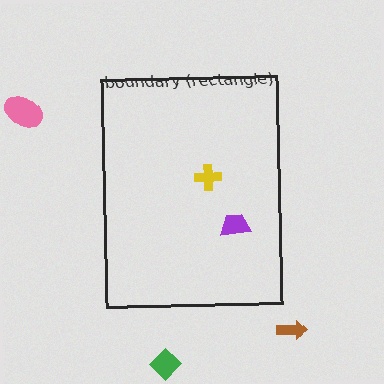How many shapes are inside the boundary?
2 inside, 3 outside.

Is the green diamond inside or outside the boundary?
Outside.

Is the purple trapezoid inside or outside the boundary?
Inside.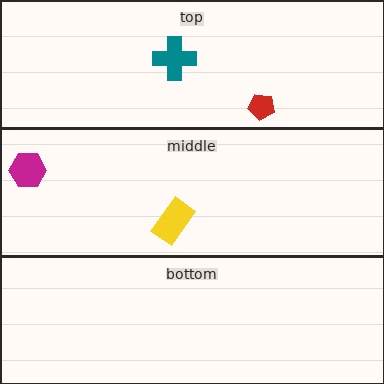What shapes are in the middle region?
The magenta hexagon, the yellow rectangle.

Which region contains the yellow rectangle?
The middle region.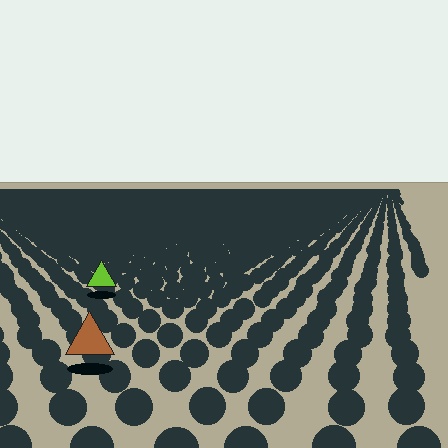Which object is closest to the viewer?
The brown triangle is closest. The texture marks near it are larger and more spread out.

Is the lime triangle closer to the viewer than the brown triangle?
No. The brown triangle is closer — you can tell from the texture gradient: the ground texture is coarser near it.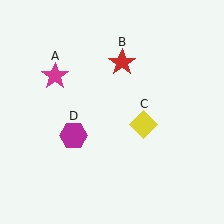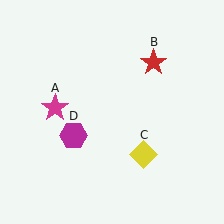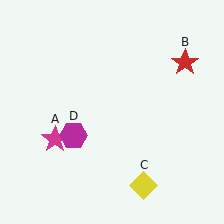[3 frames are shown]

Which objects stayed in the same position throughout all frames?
Magenta hexagon (object D) remained stationary.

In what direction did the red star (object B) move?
The red star (object B) moved right.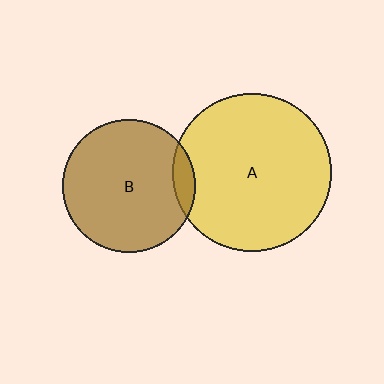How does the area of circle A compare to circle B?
Approximately 1.4 times.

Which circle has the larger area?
Circle A (yellow).